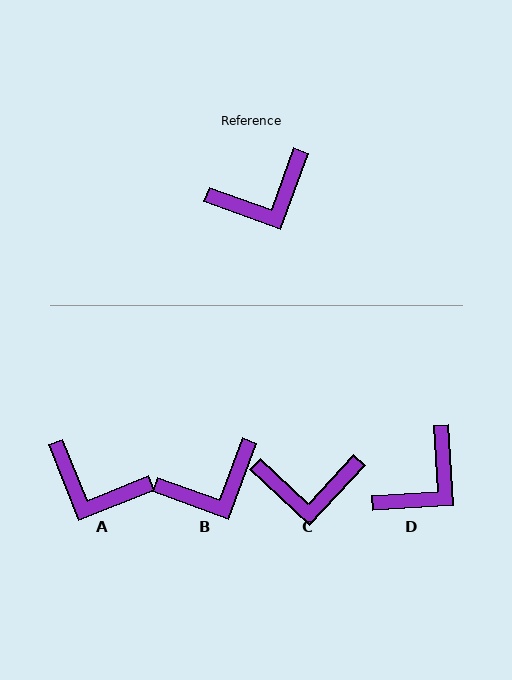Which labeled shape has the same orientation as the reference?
B.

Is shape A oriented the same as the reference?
No, it is off by about 48 degrees.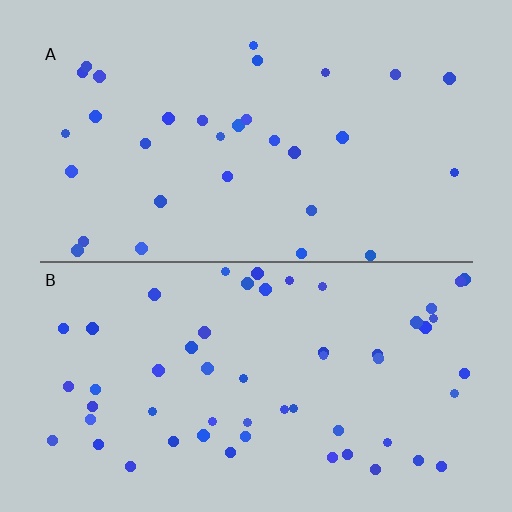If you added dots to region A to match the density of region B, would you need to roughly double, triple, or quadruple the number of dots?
Approximately double.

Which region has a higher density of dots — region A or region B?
B (the bottom).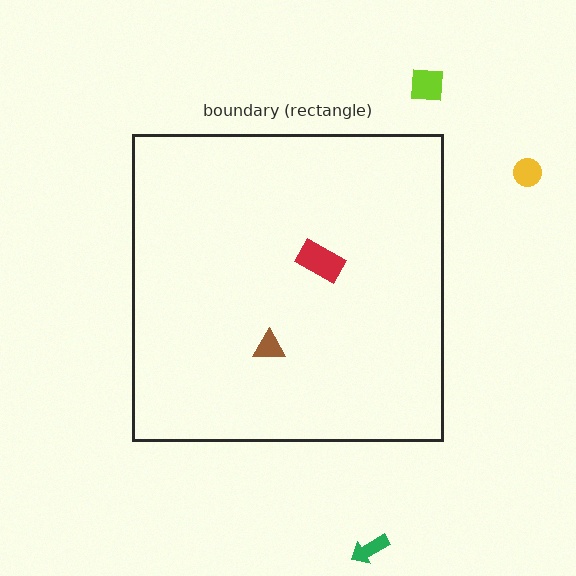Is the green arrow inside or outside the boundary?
Outside.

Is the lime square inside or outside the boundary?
Outside.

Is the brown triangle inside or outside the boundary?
Inside.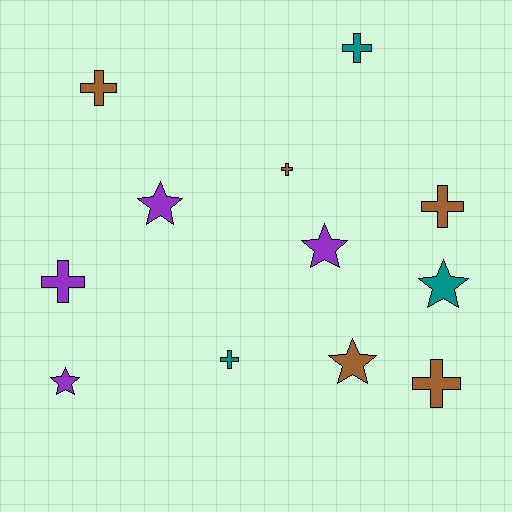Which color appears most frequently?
Brown, with 5 objects.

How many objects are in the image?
There are 12 objects.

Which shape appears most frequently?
Cross, with 7 objects.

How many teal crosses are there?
There are 2 teal crosses.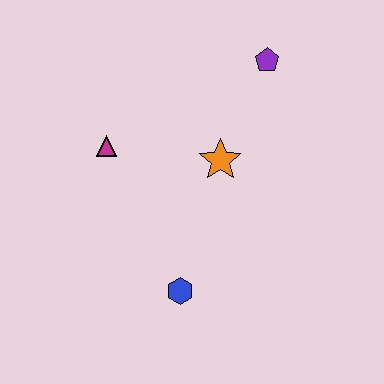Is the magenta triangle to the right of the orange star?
No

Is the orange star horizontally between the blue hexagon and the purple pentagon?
Yes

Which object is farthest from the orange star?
The blue hexagon is farthest from the orange star.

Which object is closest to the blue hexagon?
The orange star is closest to the blue hexagon.